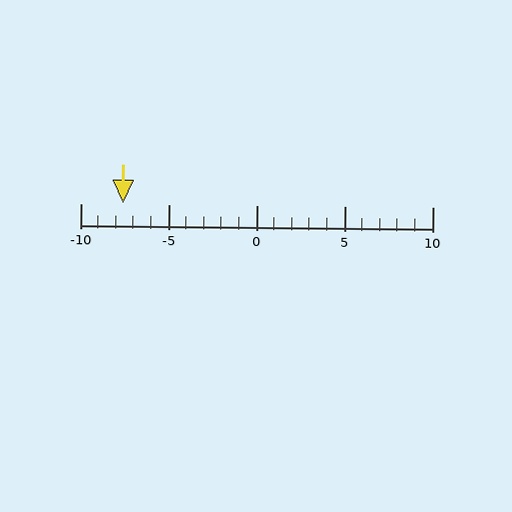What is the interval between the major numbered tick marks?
The major tick marks are spaced 5 units apart.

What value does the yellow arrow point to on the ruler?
The yellow arrow points to approximately -8.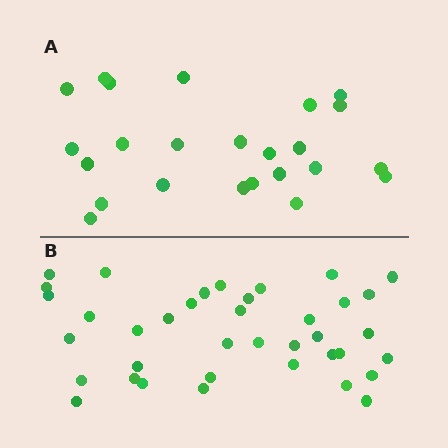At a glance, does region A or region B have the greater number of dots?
Region B (the bottom region) has more dots.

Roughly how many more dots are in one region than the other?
Region B has approximately 15 more dots than region A.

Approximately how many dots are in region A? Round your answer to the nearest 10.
About 20 dots. (The exact count is 24, which rounds to 20.)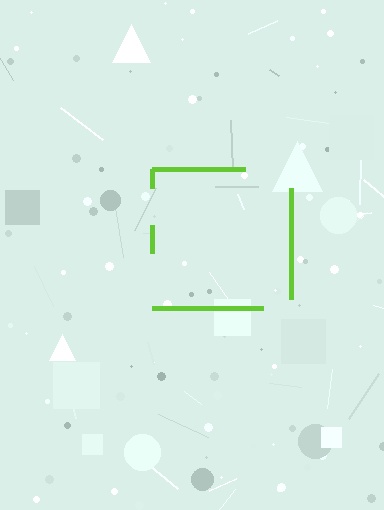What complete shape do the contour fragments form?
The contour fragments form a square.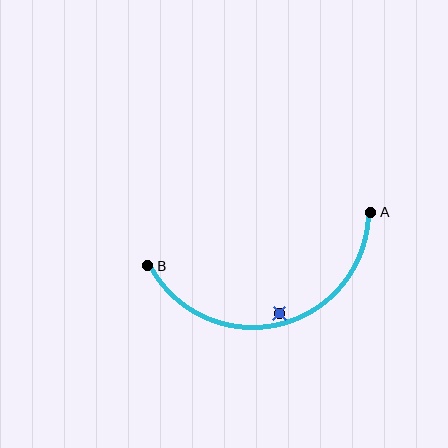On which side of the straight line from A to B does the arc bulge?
The arc bulges below the straight line connecting A and B.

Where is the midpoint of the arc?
The arc midpoint is the point on the curve farthest from the straight line joining A and B. It sits below that line.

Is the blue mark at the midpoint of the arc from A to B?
No — the blue mark does not lie on the arc at all. It sits slightly inside the curve.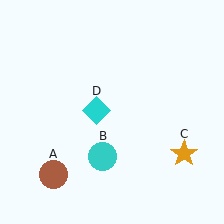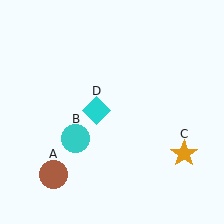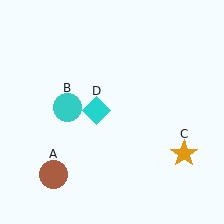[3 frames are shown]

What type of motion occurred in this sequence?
The cyan circle (object B) rotated clockwise around the center of the scene.